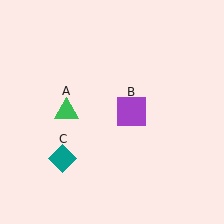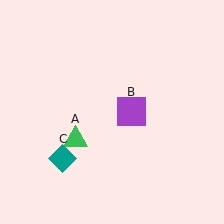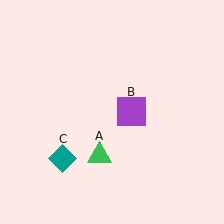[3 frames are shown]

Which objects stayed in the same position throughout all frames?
Purple square (object B) and teal diamond (object C) remained stationary.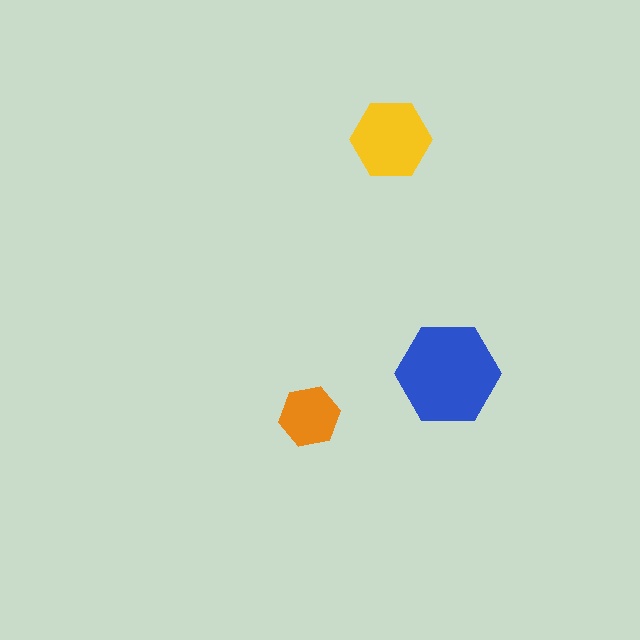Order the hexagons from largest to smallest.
the blue one, the yellow one, the orange one.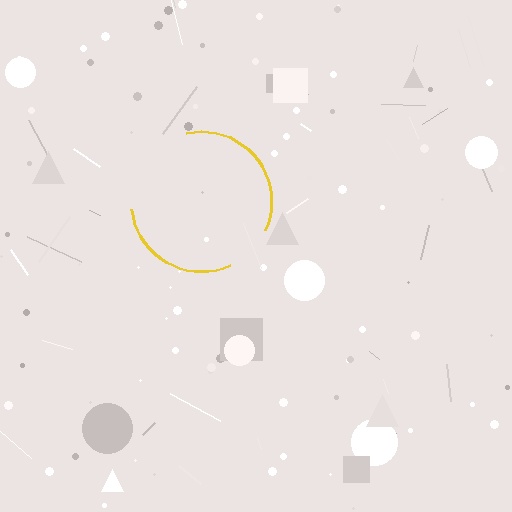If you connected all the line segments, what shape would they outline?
They would outline a circle.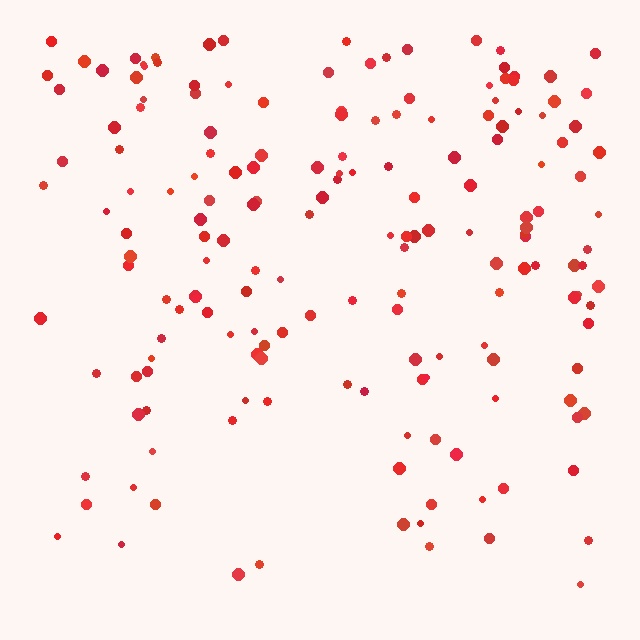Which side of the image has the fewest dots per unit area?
The bottom.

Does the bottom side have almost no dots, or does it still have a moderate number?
Still a moderate number, just noticeably fewer than the top.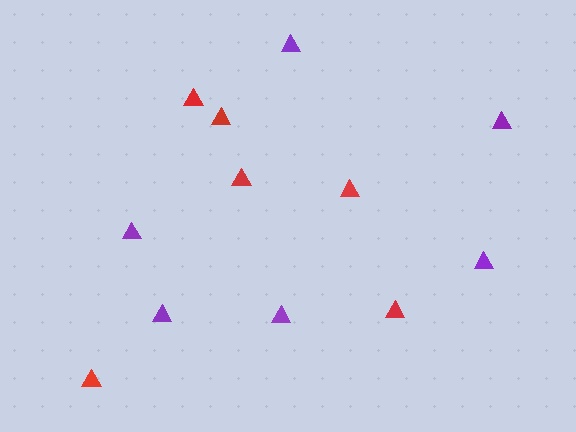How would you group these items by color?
There are 2 groups: one group of red triangles (6) and one group of purple triangles (6).